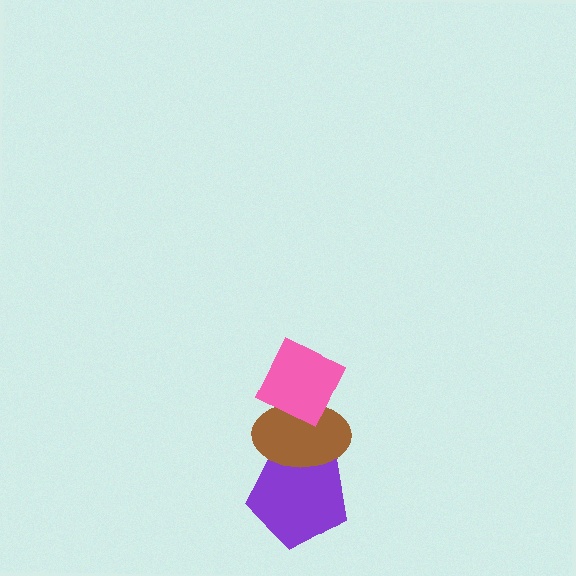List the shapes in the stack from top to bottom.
From top to bottom: the pink diamond, the brown ellipse, the purple pentagon.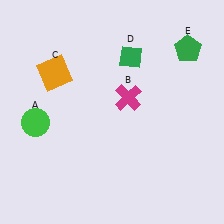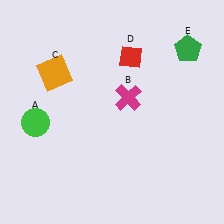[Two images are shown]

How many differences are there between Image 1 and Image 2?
There is 1 difference between the two images.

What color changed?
The diamond (D) changed from green in Image 1 to red in Image 2.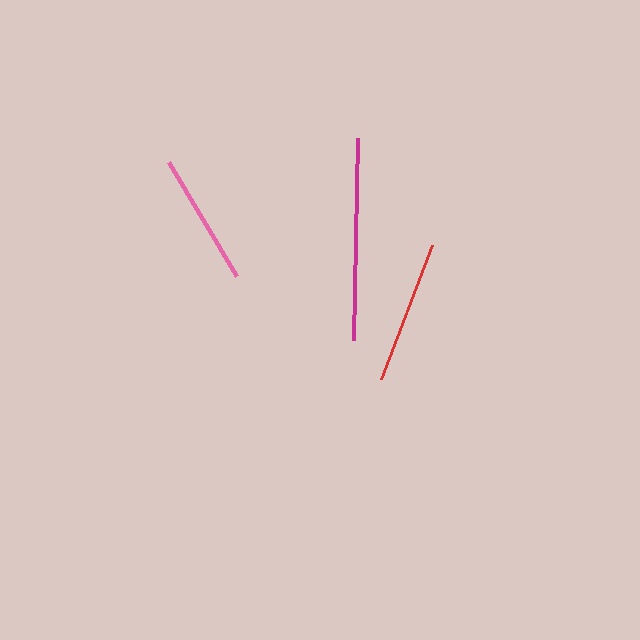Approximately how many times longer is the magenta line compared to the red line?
The magenta line is approximately 1.4 times the length of the red line.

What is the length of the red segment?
The red segment is approximately 143 pixels long.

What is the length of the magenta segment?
The magenta segment is approximately 202 pixels long.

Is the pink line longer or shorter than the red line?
The red line is longer than the pink line.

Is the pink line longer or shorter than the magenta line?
The magenta line is longer than the pink line.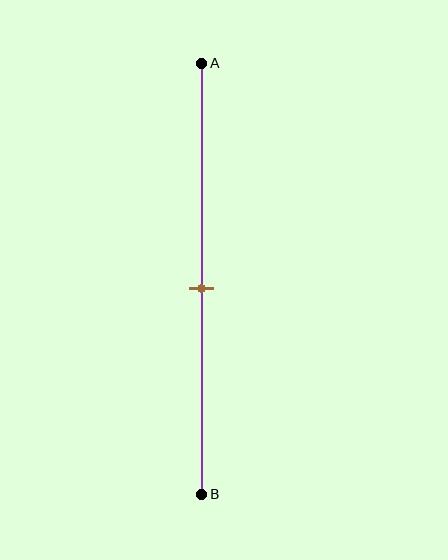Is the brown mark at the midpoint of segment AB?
Yes, the mark is approximately at the midpoint.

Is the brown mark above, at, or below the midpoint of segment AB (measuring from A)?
The brown mark is approximately at the midpoint of segment AB.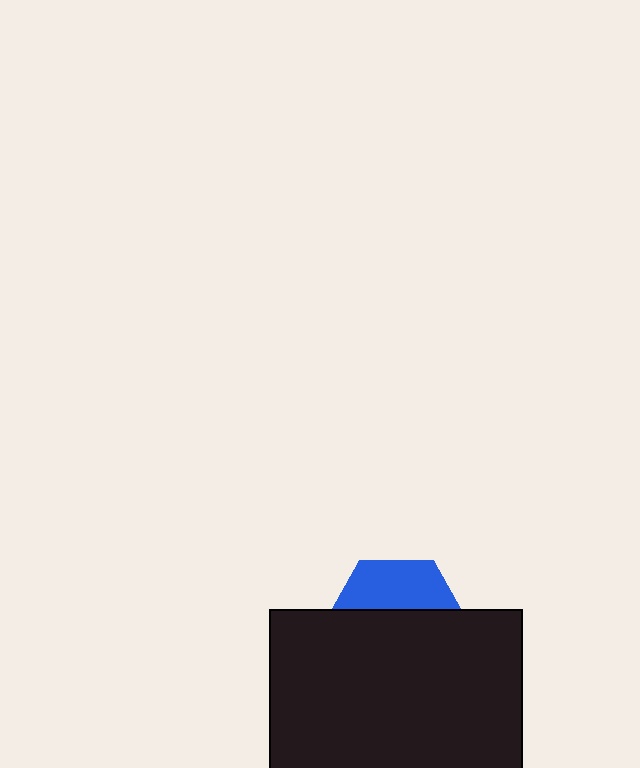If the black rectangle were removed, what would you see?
You would see the complete blue hexagon.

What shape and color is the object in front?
The object in front is a black rectangle.